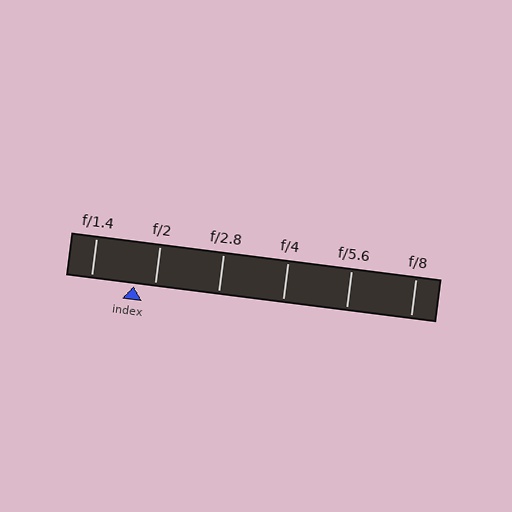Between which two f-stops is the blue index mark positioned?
The index mark is between f/1.4 and f/2.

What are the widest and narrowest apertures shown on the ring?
The widest aperture shown is f/1.4 and the narrowest is f/8.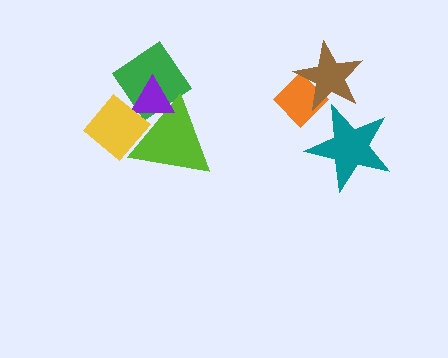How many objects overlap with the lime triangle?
3 objects overlap with the lime triangle.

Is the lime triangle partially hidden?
Yes, it is partially covered by another shape.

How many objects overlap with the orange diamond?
1 object overlaps with the orange diamond.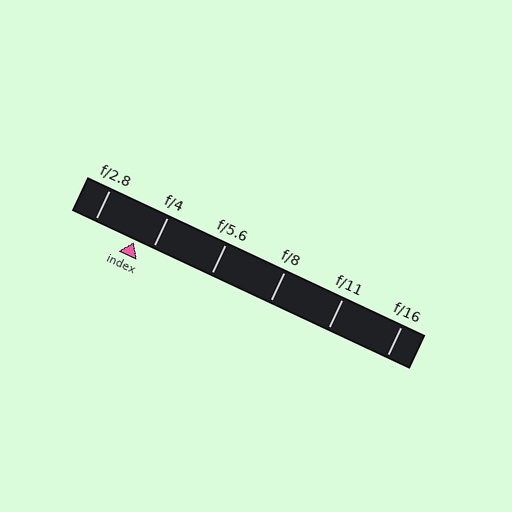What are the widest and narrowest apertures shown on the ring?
The widest aperture shown is f/2.8 and the narrowest is f/16.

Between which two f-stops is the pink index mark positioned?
The index mark is between f/2.8 and f/4.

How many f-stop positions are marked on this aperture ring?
There are 6 f-stop positions marked.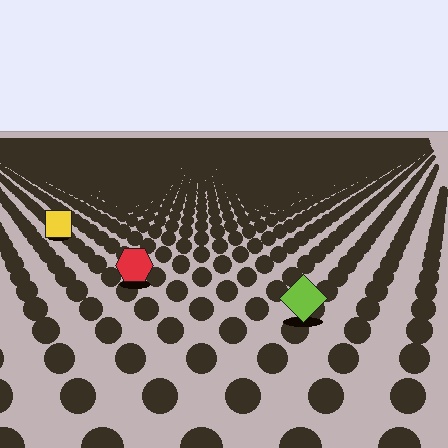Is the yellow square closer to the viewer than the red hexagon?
No. The red hexagon is closer — you can tell from the texture gradient: the ground texture is coarser near it.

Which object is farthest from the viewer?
The yellow square is farthest from the viewer. It appears smaller and the ground texture around it is denser.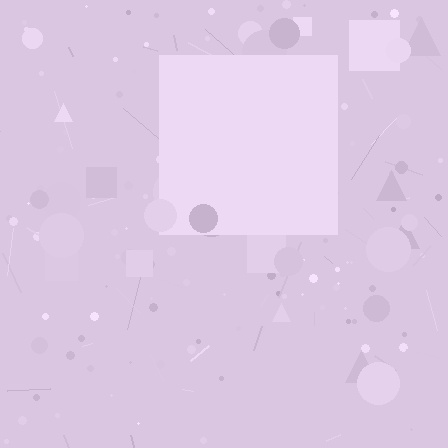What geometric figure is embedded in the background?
A square is embedded in the background.